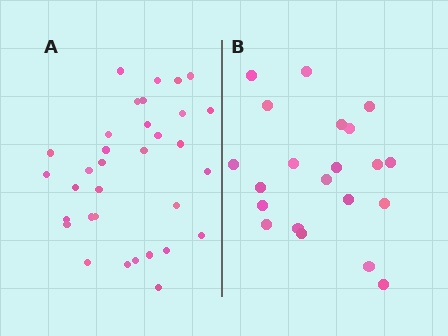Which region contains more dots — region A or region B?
Region A (the left region) has more dots.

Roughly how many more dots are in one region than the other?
Region A has roughly 12 or so more dots than region B.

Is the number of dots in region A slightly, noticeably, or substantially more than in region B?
Region A has substantially more. The ratio is roughly 1.6 to 1.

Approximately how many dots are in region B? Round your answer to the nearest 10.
About 20 dots. (The exact count is 21, which rounds to 20.)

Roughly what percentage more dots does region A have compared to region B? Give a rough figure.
About 55% more.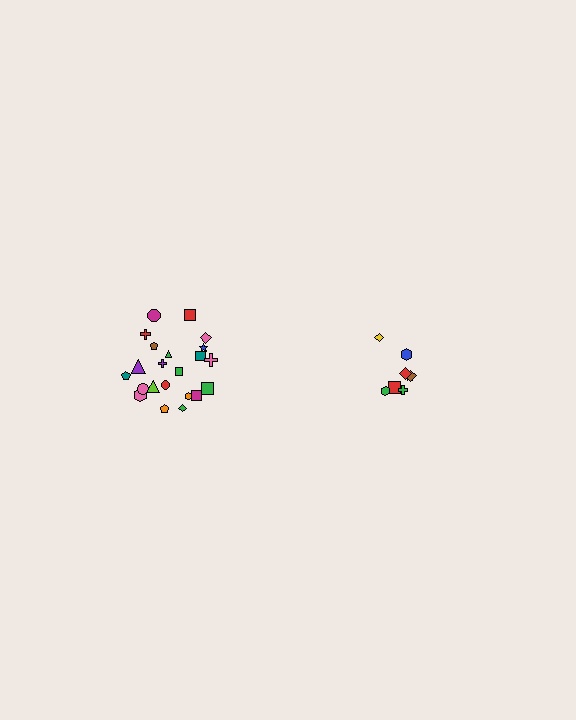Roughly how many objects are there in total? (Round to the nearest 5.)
Roughly 30 objects in total.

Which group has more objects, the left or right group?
The left group.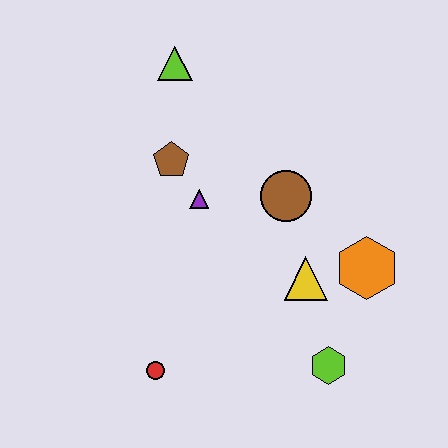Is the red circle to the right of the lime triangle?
No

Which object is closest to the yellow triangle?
The orange hexagon is closest to the yellow triangle.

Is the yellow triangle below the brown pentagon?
Yes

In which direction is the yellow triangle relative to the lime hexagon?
The yellow triangle is above the lime hexagon.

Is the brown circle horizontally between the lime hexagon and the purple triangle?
Yes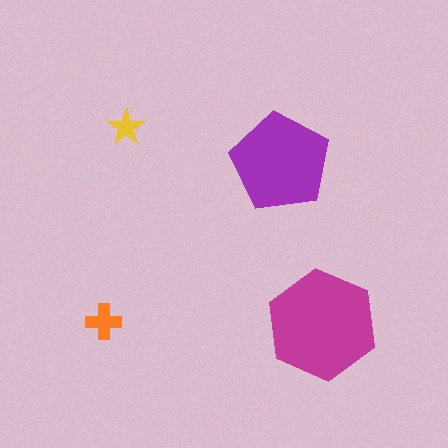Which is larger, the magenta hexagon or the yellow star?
The magenta hexagon.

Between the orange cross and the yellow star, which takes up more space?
The orange cross.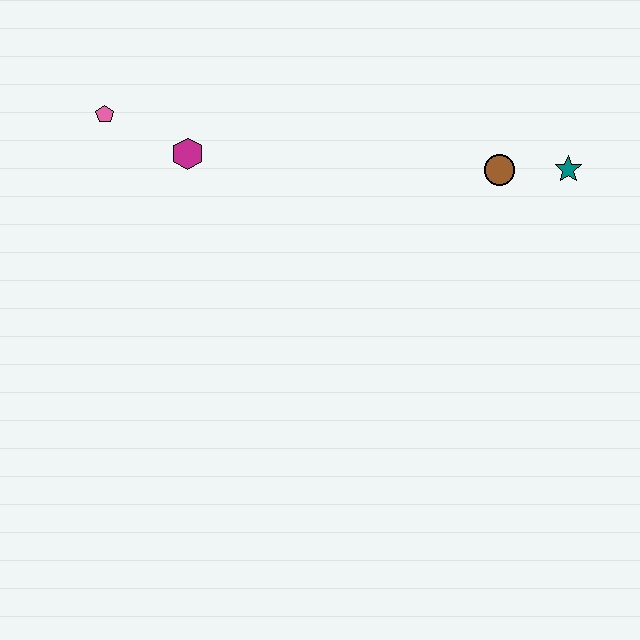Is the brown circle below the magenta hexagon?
Yes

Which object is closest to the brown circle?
The teal star is closest to the brown circle.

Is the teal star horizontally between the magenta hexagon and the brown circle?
No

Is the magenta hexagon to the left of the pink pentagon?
No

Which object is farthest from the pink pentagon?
The teal star is farthest from the pink pentagon.